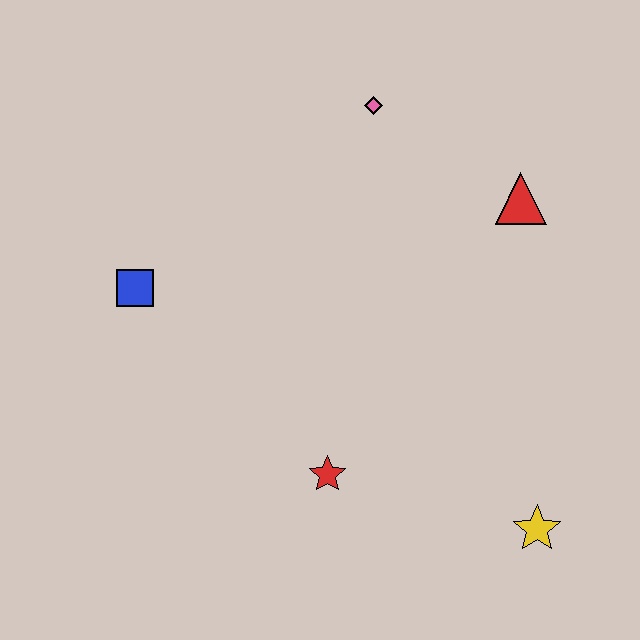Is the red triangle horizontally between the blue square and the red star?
No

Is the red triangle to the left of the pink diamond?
No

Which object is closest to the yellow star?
The red star is closest to the yellow star.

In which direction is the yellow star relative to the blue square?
The yellow star is to the right of the blue square.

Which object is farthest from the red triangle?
The blue square is farthest from the red triangle.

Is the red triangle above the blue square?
Yes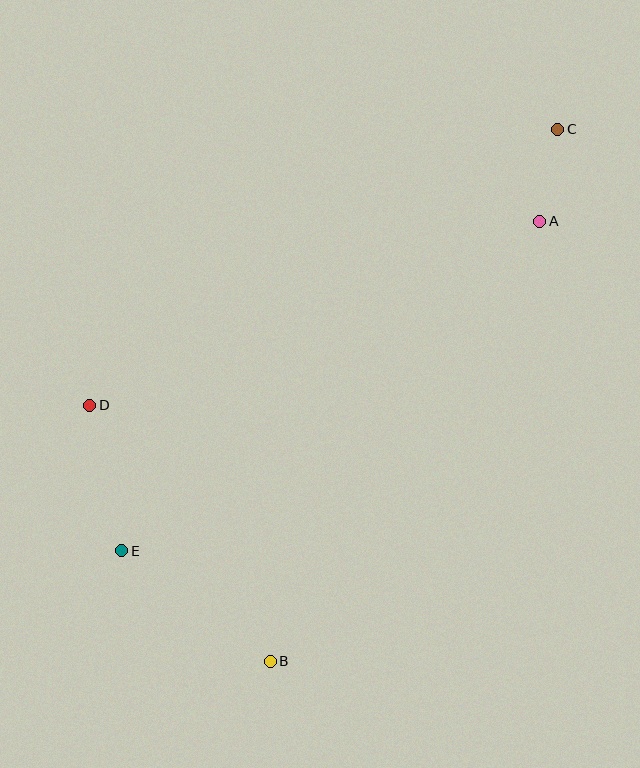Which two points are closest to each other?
Points A and C are closest to each other.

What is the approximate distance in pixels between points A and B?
The distance between A and B is approximately 516 pixels.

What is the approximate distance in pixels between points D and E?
The distance between D and E is approximately 149 pixels.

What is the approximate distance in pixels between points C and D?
The distance between C and D is approximately 543 pixels.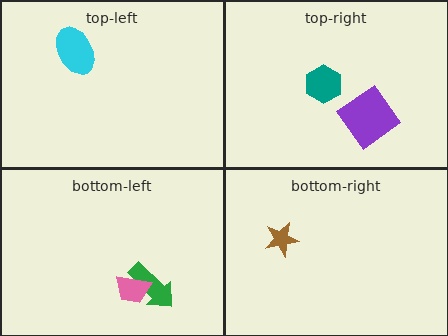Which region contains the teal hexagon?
The top-right region.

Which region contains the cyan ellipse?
The top-left region.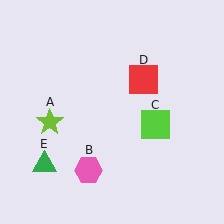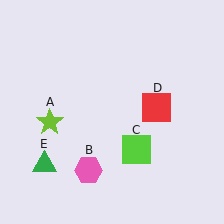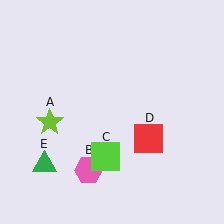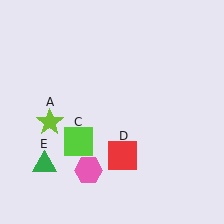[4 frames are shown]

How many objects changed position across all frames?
2 objects changed position: lime square (object C), red square (object D).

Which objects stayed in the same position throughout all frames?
Lime star (object A) and pink hexagon (object B) and green triangle (object E) remained stationary.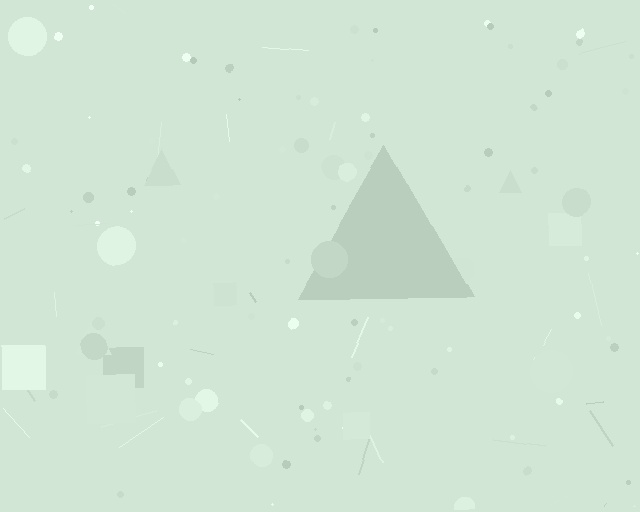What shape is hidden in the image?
A triangle is hidden in the image.